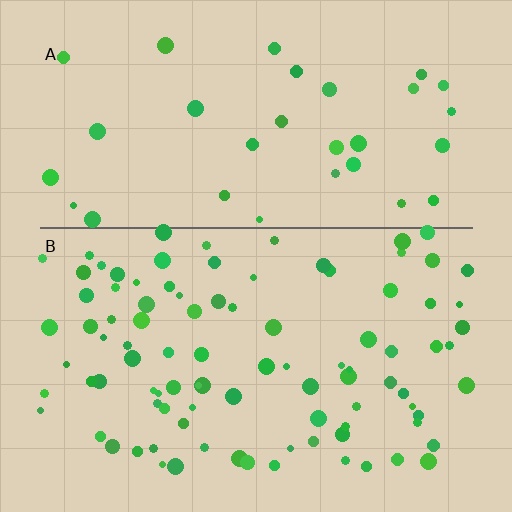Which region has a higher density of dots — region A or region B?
B (the bottom).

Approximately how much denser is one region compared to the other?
Approximately 2.8× — region B over region A.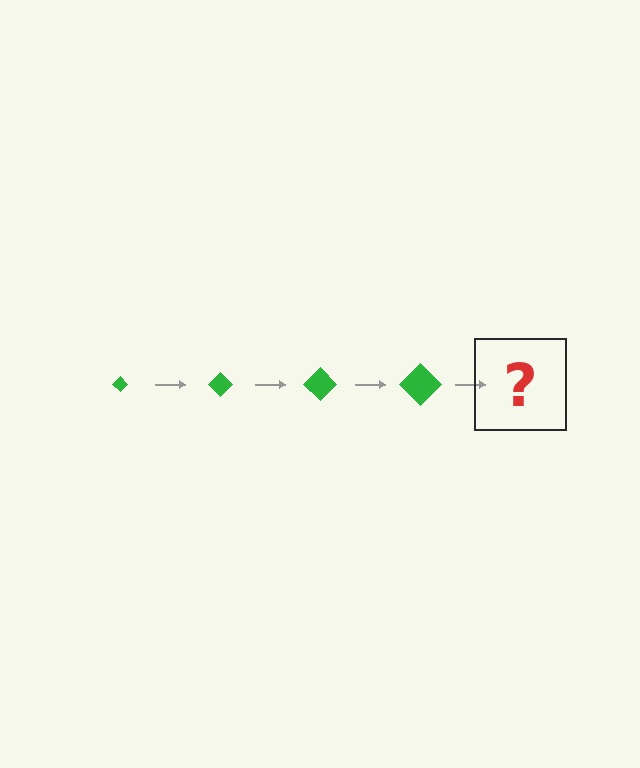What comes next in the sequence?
The next element should be a green diamond, larger than the previous one.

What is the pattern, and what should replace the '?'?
The pattern is that the diamond gets progressively larger each step. The '?' should be a green diamond, larger than the previous one.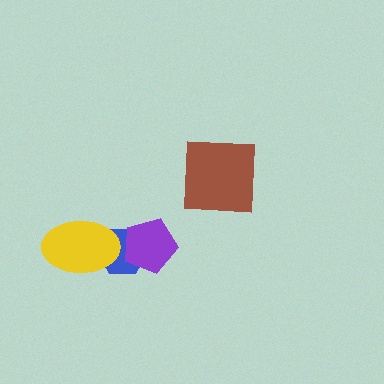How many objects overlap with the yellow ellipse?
1 object overlaps with the yellow ellipse.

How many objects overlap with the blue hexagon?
2 objects overlap with the blue hexagon.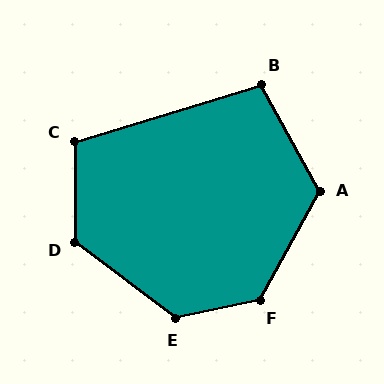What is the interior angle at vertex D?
Approximately 127 degrees (obtuse).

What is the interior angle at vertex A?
Approximately 123 degrees (obtuse).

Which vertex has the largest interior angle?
F, at approximately 131 degrees.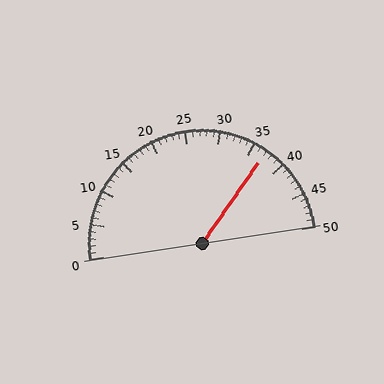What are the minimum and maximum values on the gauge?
The gauge ranges from 0 to 50.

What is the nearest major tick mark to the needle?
The nearest major tick mark is 35.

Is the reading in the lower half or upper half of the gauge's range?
The reading is in the upper half of the range (0 to 50).